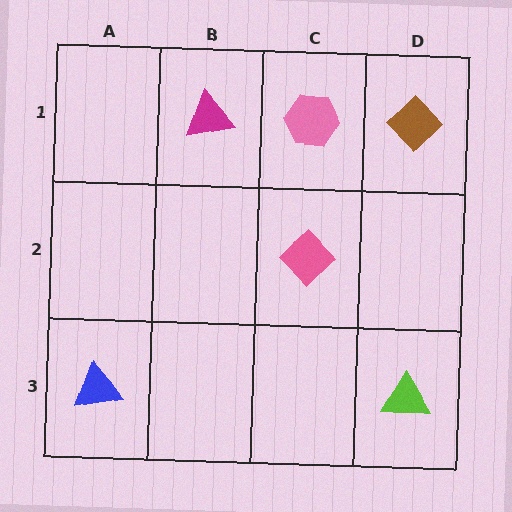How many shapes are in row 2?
1 shape.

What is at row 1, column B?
A magenta triangle.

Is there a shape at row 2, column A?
No, that cell is empty.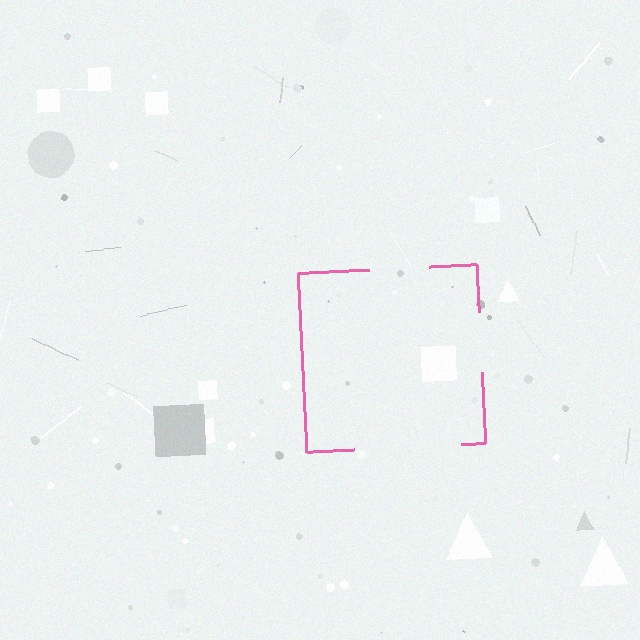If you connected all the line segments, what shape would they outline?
They would outline a square.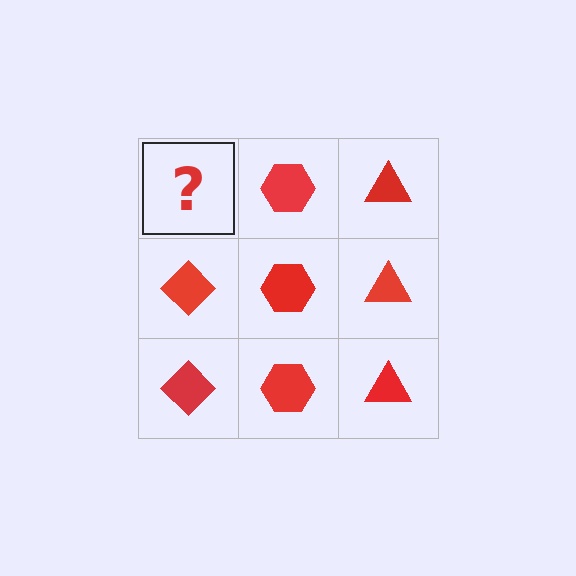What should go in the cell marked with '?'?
The missing cell should contain a red diamond.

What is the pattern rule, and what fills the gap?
The rule is that each column has a consistent shape. The gap should be filled with a red diamond.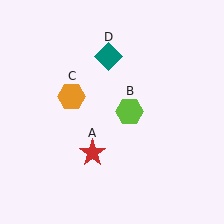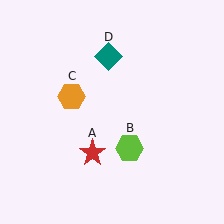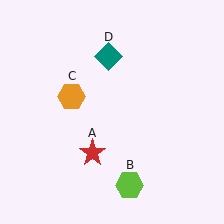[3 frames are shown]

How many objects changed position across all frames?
1 object changed position: lime hexagon (object B).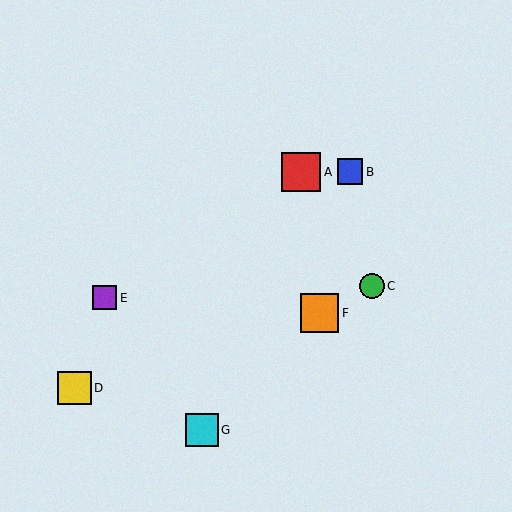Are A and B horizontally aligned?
Yes, both are at y≈172.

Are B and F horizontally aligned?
No, B is at y≈172 and F is at y≈313.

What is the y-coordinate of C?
Object C is at y≈286.